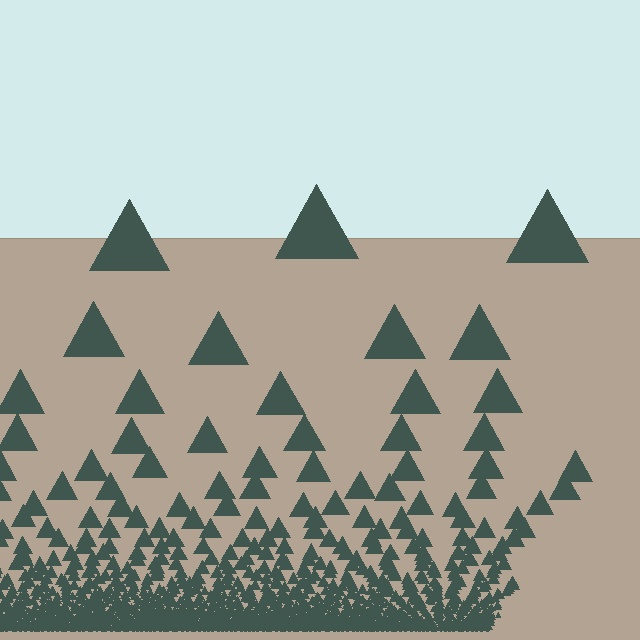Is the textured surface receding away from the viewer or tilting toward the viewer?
The surface appears to tilt toward the viewer. Texture elements get larger and sparser toward the top.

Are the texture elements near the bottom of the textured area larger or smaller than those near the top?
Smaller. The gradient is inverted — elements near the bottom are smaller and denser.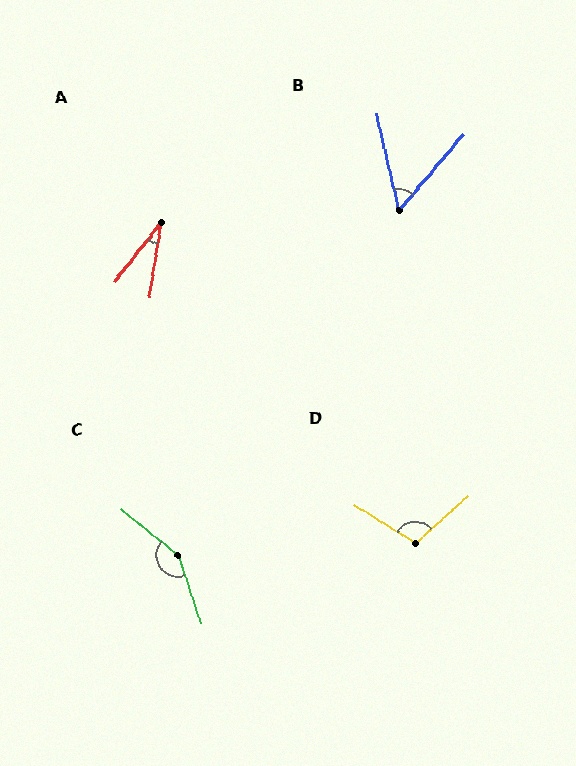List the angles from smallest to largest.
A (29°), B (53°), D (106°), C (147°).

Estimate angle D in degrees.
Approximately 106 degrees.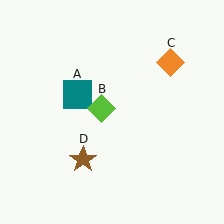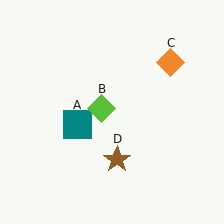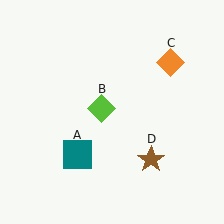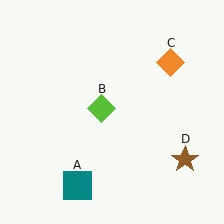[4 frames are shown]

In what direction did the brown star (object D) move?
The brown star (object D) moved right.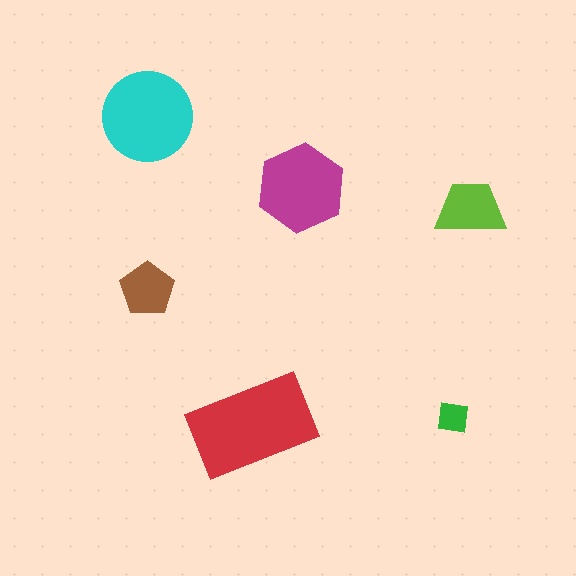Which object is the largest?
The red rectangle.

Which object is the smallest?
The green square.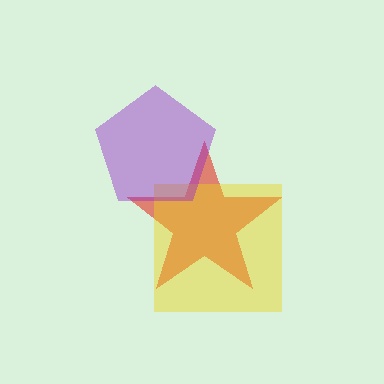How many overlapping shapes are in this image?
There are 3 overlapping shapes in the image.